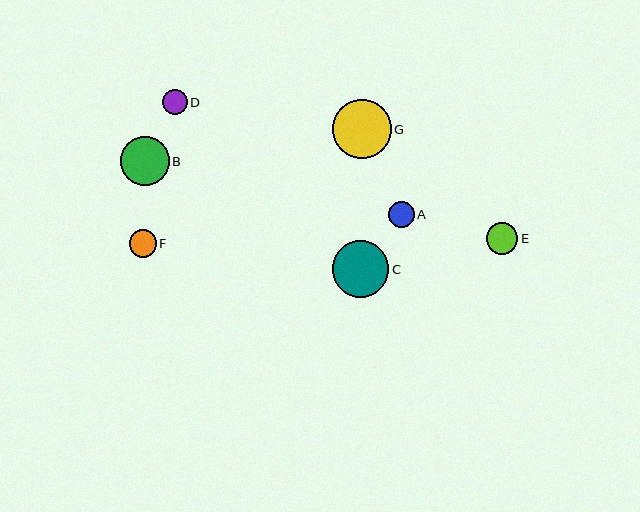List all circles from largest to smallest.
From largest to smallest: G, C, B, E, F, A, D.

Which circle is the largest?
Circle G is the largest with a size of approximately 59 pixels.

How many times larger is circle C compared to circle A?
Circle C is approximately 2.2 times the size of circle A.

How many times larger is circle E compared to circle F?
Circle E is approximately 1.2 times the size of circle F.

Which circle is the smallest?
Circle D is the smallest with a size of approximately 25 pixels.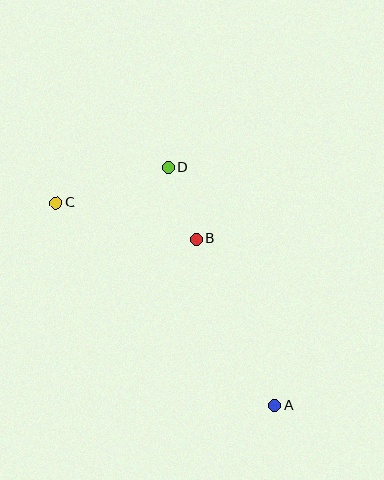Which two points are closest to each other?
Points B and D are closest to each other.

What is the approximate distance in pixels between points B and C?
The distance between B and C is approximately 145 pixels.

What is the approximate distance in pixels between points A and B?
The distance between A and B is approximately 184 pixels.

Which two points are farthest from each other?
Points A and C are farthest from each other.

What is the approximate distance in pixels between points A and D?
The distance between A and D is approximately 260 pixels.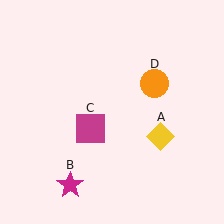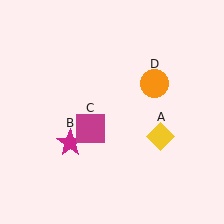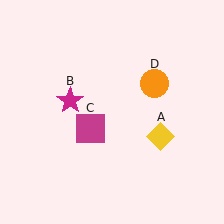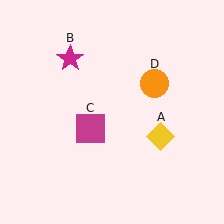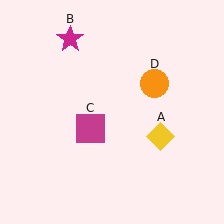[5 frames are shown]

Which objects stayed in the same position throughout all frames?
Yellow diamond (object A) and magenta square (object C) and orange circle (object D) remained stationary.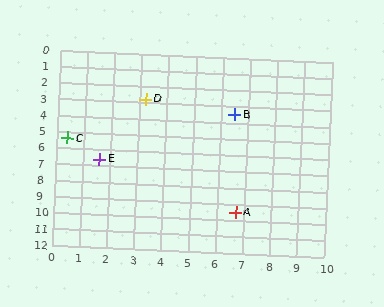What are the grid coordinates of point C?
Point C is at approximately (0.4, 5.4).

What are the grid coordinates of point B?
Point B is at approximately (6.5, 3.5).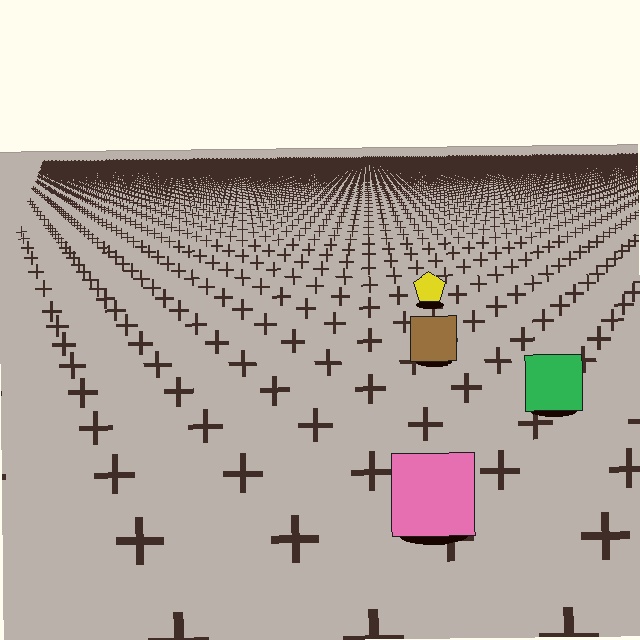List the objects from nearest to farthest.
From nearest to farthest: the pink square, the green square, the brown square, the yellow pentagon.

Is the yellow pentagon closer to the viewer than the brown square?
No. The brown square is closer — you can tell from the texture gradient: the ground texture is coarser near it.